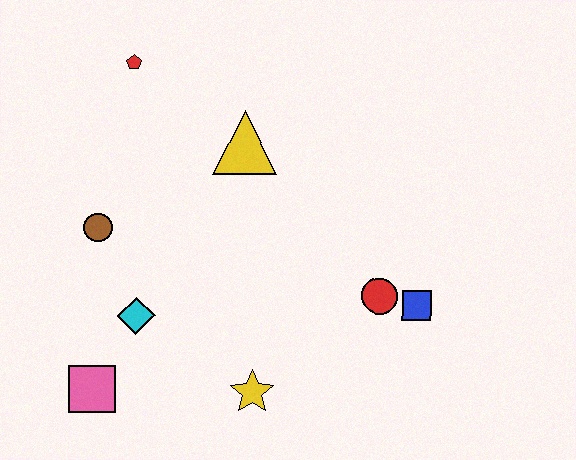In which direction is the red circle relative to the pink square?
The red circle is to the right of the pink square.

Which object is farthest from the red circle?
The red pentagon is farthest from the red circle.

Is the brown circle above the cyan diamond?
Yes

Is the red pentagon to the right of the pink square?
Yes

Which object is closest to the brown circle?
The cyan diamond is closest to the brown circle.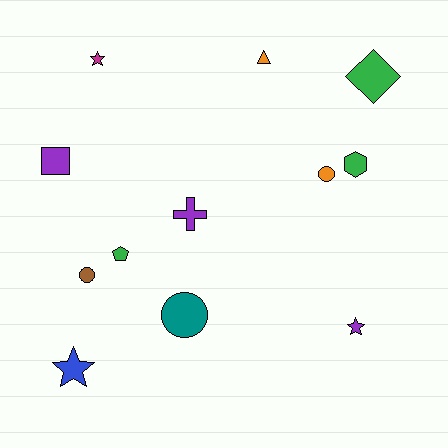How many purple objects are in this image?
There are 3 purple objects.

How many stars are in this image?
There are 3 stars.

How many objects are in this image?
There are 12 objects.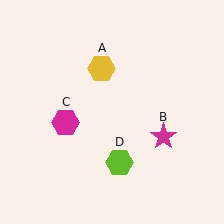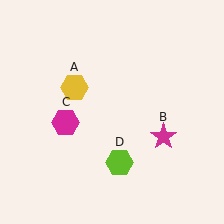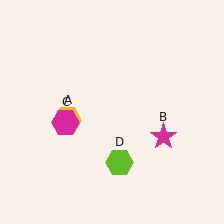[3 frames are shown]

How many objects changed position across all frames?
1 object changed position: yellow hexagon (object A).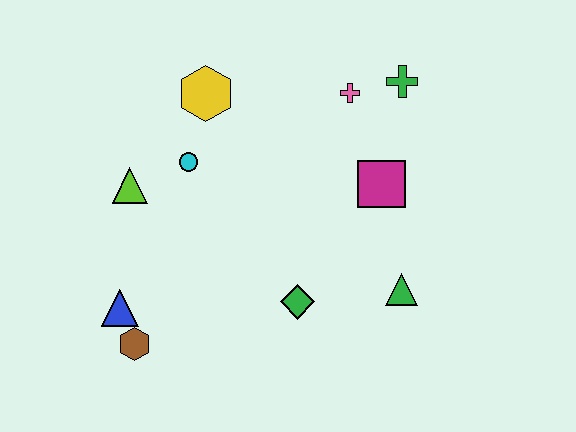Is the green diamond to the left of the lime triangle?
No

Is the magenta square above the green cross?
No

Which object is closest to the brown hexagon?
The blue triangle is closest to the brown hexagon.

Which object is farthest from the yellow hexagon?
The green triangle is farthest from the yellow hexagon.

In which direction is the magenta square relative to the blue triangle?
The magenta square is to the right of the blue triangle.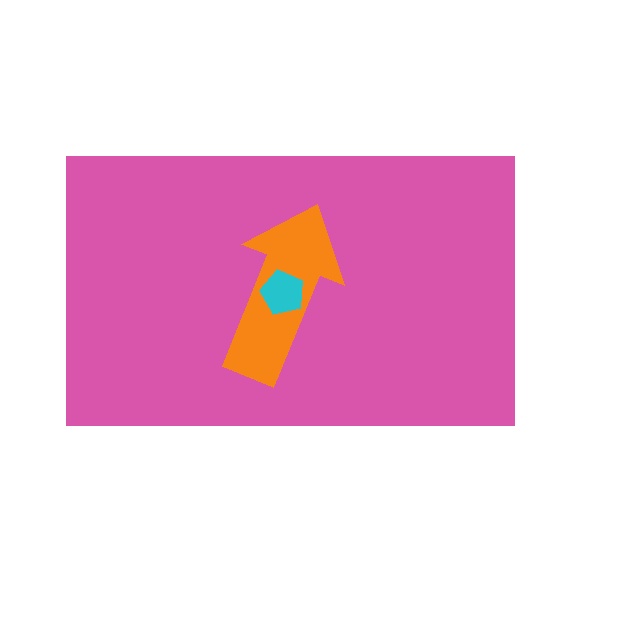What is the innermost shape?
The cyan pentagon.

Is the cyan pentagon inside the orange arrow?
Yes.